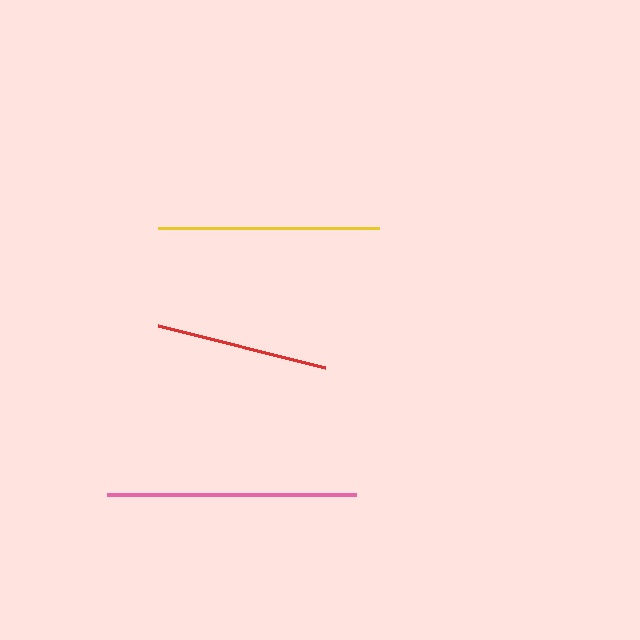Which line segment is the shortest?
The red line is the shortest at approximately 173 pixels.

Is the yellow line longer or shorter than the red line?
The yellow line is longer than the red line.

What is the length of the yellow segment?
The yellow segment is approximately 220 pixels long.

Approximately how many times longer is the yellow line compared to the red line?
The yellow line is approximately 1.3 times the length of the red line.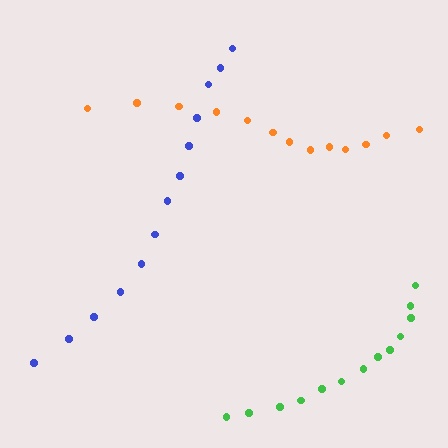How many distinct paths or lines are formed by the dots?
There are 3 distinct paths.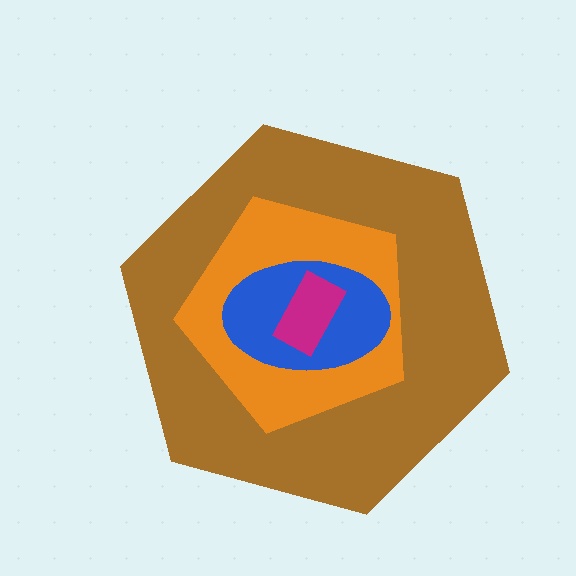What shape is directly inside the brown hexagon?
The orange pentagon.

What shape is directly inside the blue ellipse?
The magenta rectangle.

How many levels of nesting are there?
4.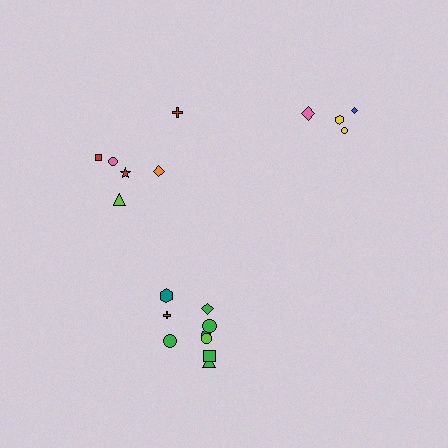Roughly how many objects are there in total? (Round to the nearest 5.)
Roughly 20 objects in total.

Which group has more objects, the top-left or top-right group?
The top-left group.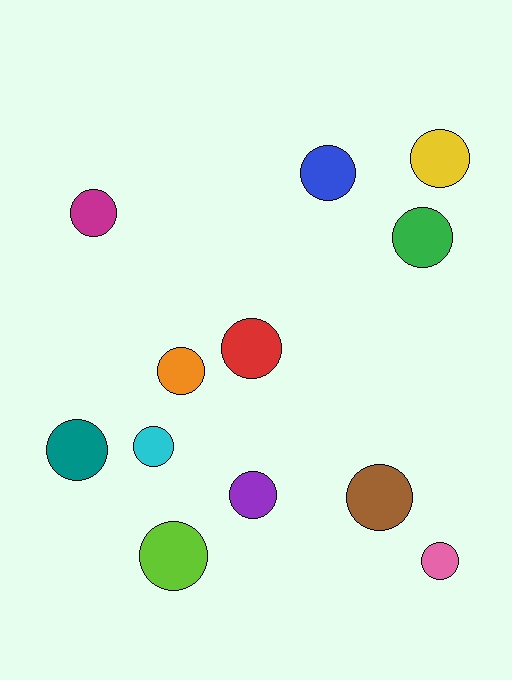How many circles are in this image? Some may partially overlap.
There are 12 circles.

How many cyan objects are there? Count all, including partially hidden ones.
There is 1 cyan object.